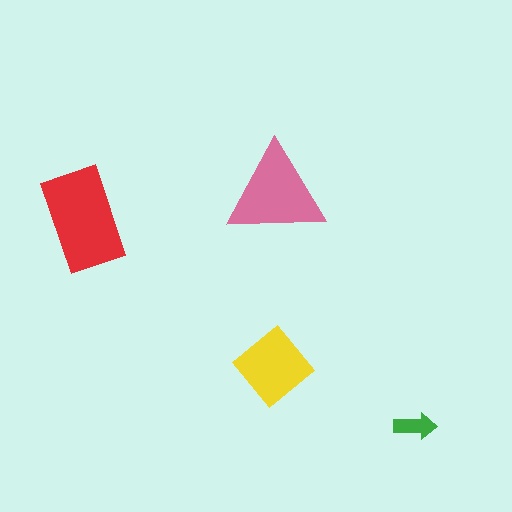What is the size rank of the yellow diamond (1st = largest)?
3rd.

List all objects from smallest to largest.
The green arrow, the yellow diamond, the pink triangle, the red rectangle.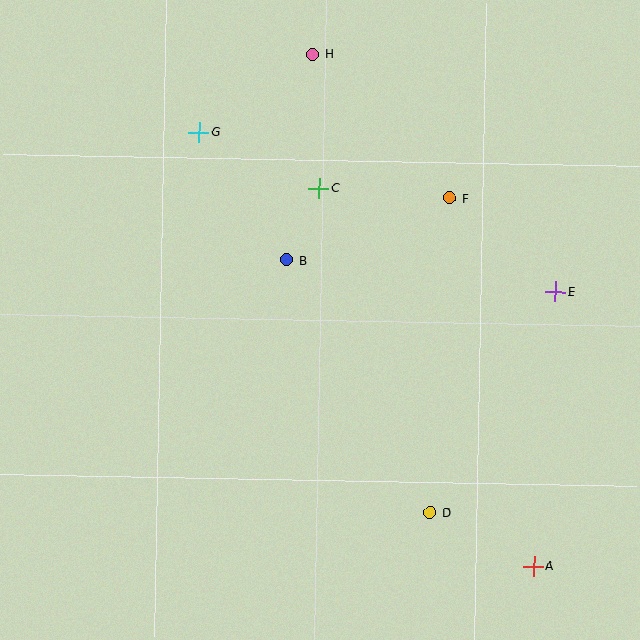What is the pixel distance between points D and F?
The distance between D and F is 315 pixels.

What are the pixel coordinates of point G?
Point G is at (199, 132).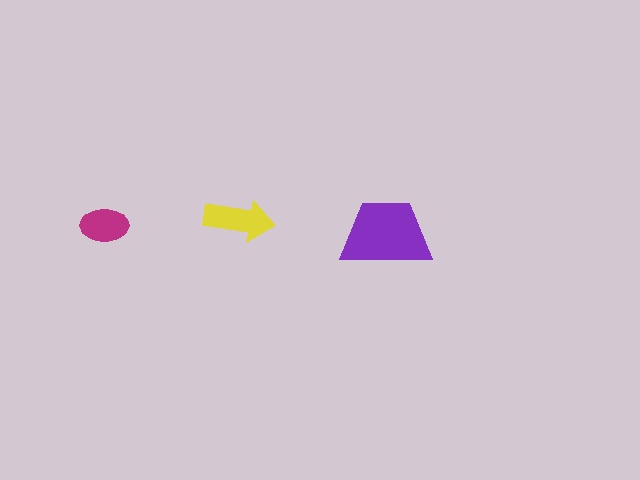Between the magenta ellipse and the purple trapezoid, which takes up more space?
The purple trapezoid.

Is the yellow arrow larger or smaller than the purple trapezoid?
Smaller.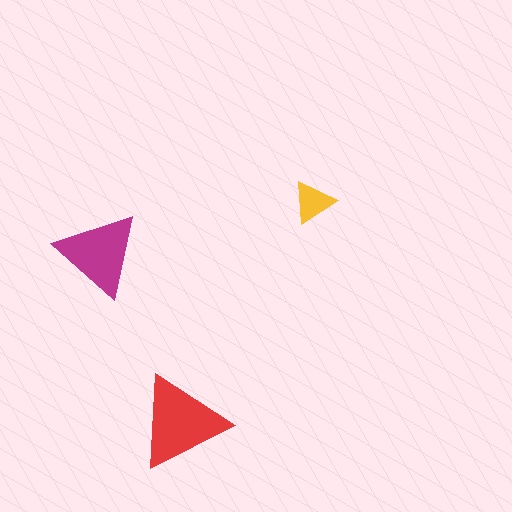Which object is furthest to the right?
The yellow triangle is rightmost.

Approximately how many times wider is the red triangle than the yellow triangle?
About 2 times wider.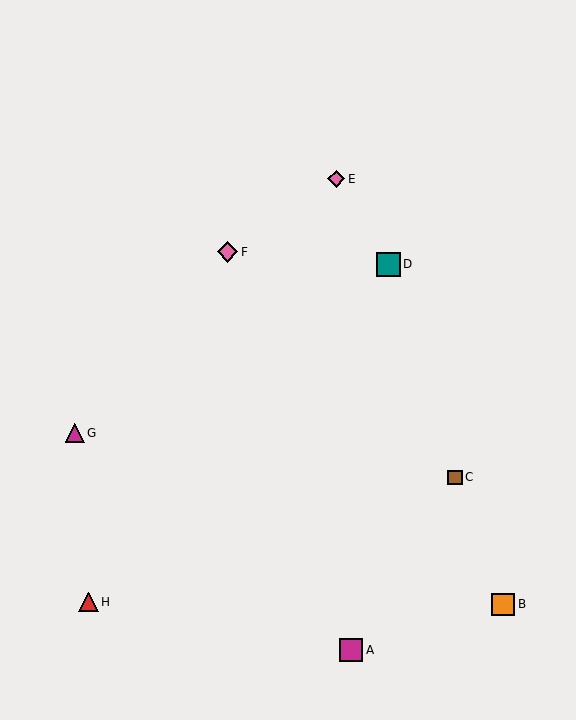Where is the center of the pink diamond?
The center of the pink diamond is at (336, 179).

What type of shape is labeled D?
Shape D is a teal square.